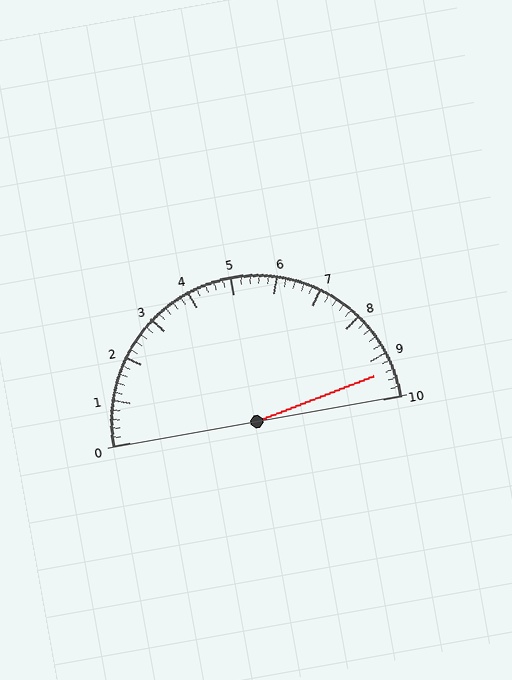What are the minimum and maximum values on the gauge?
The gauge ranges from 0 to 10.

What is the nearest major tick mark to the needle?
The nearest major tick mark is 9.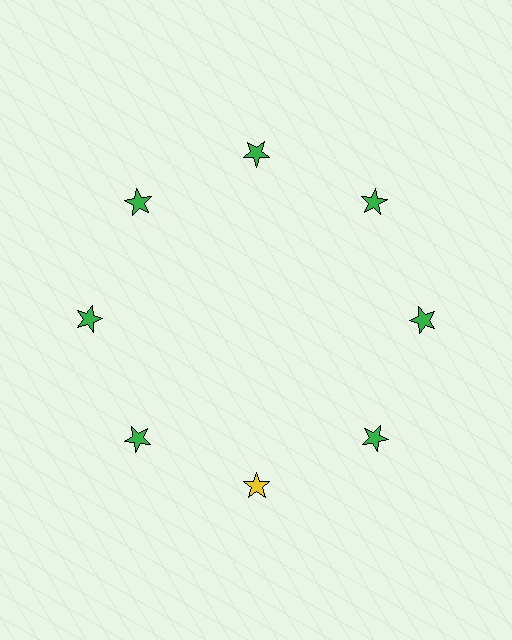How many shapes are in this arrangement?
There are 8 shapes arranged in a ring pattern.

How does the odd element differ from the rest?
It has a different color: yellow instead of green.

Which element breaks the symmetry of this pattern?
The yellow star at roughly the 6 o'clock position breaks the symmetry. All other shapes are green stars.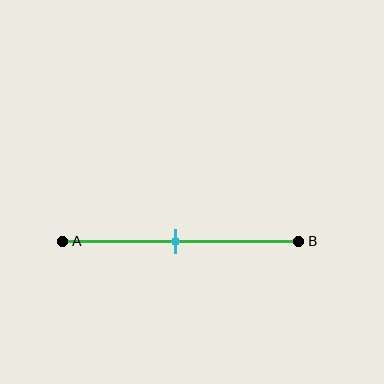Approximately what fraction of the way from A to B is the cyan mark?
The cyan mark is approximately 50% of the way from A to B.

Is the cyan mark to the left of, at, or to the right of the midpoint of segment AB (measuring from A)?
The cyan mark is approximately at the midpoint of segment AB.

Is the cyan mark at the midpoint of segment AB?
Yes, the mark is approximately at the midpoint.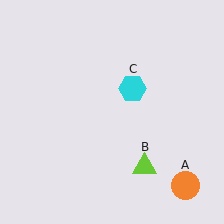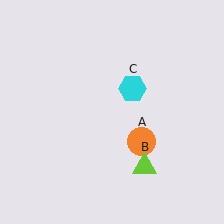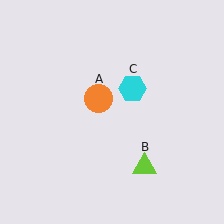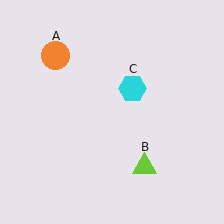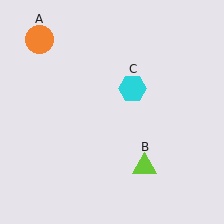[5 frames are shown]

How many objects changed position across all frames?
1 object changed position: orange circle (object A).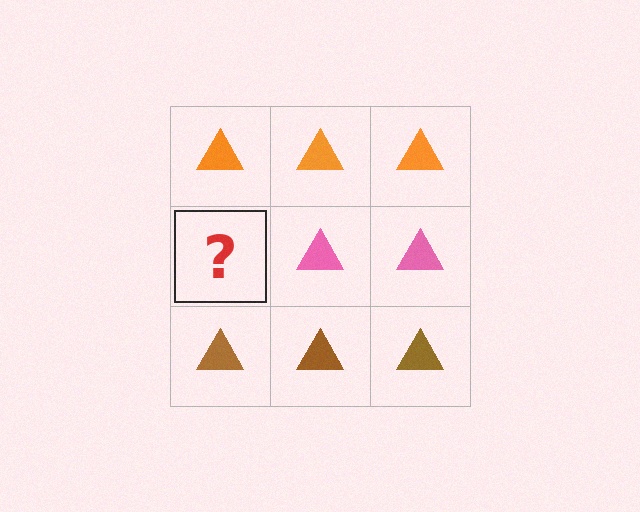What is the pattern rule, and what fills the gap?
The rule is that each row has a consistent color. The gap should be filled with a pink triangle.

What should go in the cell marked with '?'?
The missing cell should contain a pink triangle.